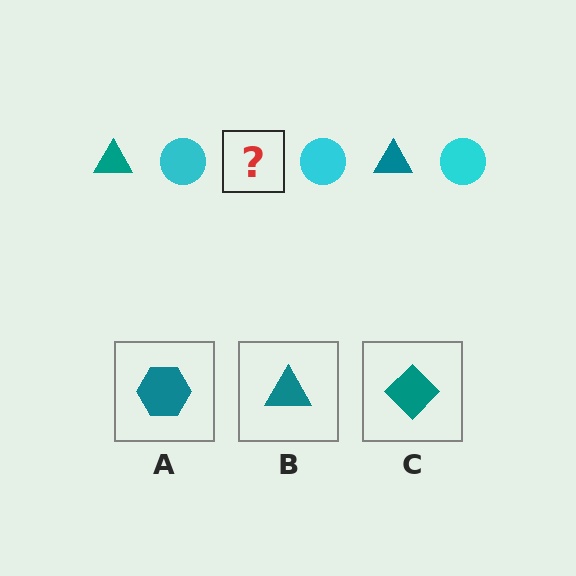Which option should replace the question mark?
Option B.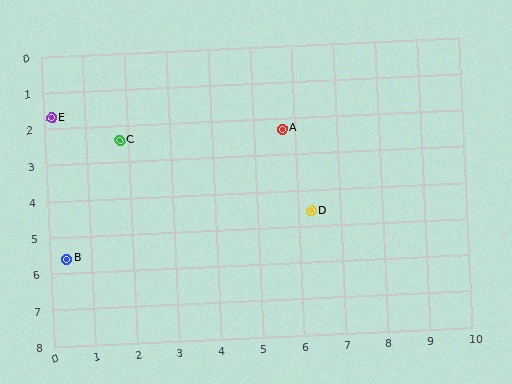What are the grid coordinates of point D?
Point D is at approximately (6.3, 4.6).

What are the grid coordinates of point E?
Point E is at approximately (0.2, 1.7).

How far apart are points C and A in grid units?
Points C and A are about 3.9 grid units apart.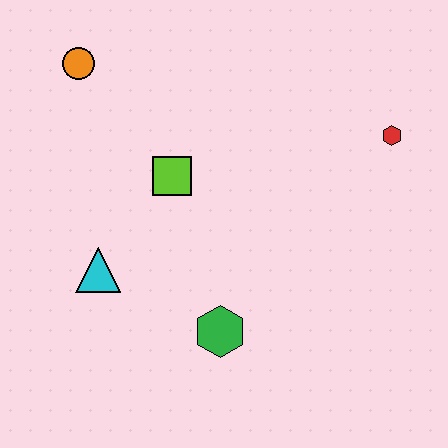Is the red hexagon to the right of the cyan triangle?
Yes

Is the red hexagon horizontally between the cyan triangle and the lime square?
No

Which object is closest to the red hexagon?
The lime square is closest to the red hexagon.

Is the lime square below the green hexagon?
No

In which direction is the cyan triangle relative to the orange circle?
The cyan triangle is below the orange circle.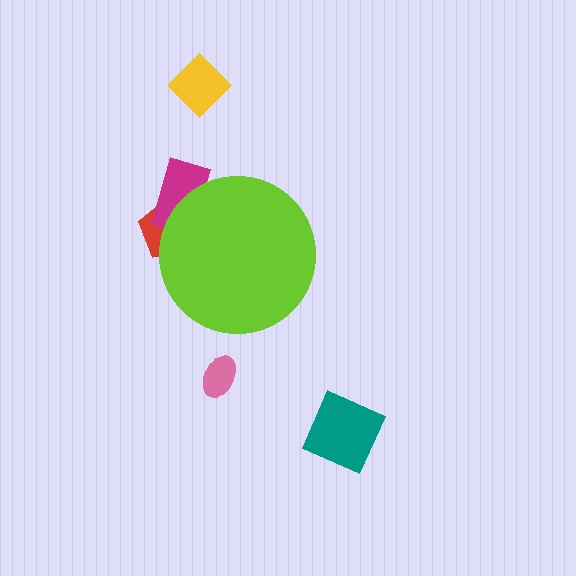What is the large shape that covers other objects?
A lime circle.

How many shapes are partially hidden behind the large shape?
2 shapes are partially hidden.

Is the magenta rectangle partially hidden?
Yes, the magenta rectangle is partially hidden behind the lime circle.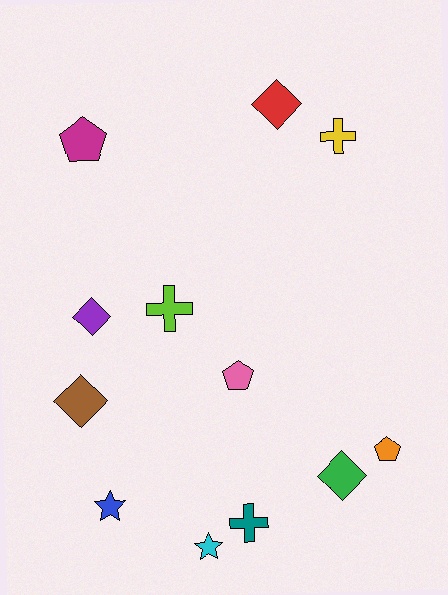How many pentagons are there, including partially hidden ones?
There are 3 pentagons.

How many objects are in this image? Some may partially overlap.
There are 12 objects.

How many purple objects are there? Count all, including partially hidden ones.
There is 1 purple object.